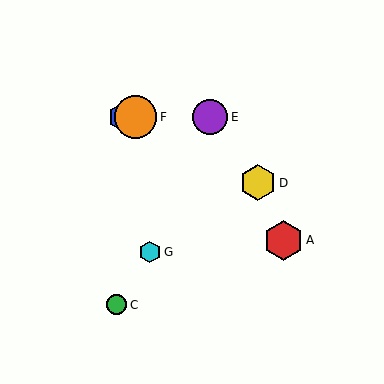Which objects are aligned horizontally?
Objects B, E, F are aligned horizontally.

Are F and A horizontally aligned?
No, F is at y≈117 and A is at y≈240.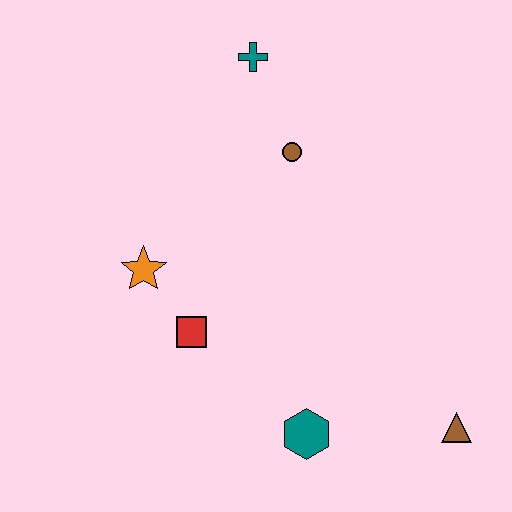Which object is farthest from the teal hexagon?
The teal cross is farthest from the teal hexagon.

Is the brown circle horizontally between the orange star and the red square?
No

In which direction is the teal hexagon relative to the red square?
The teal hexagon is to the right of the red square.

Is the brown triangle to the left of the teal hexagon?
No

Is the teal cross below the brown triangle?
No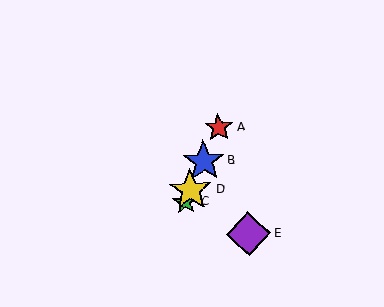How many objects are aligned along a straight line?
4 objects (A, B, C, D) are aligned along a straight line.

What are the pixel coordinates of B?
Object B is at (204, 161).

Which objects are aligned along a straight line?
Objects A, B, C, D are aligned along a straight line.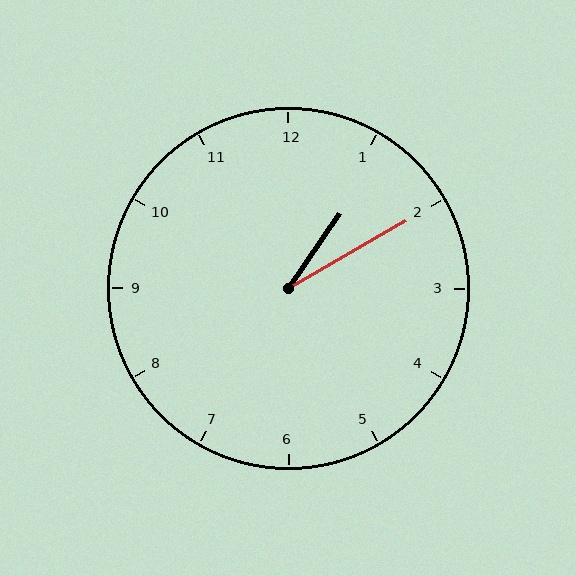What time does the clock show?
1:10.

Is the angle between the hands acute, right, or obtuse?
It is acute.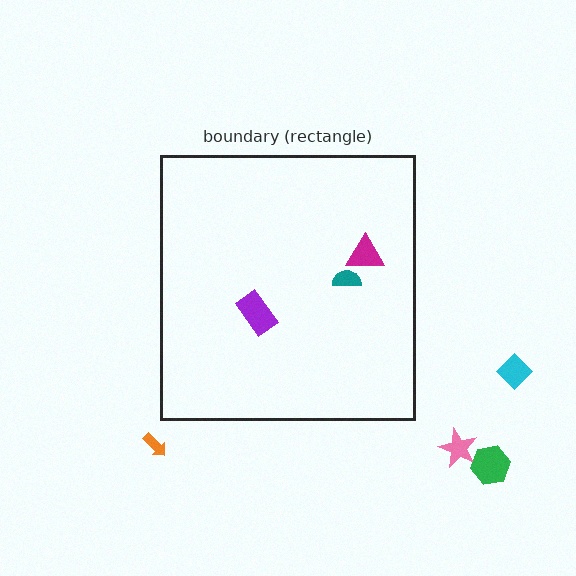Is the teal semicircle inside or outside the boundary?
Inside.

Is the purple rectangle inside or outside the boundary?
Inside.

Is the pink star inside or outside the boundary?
Outside.